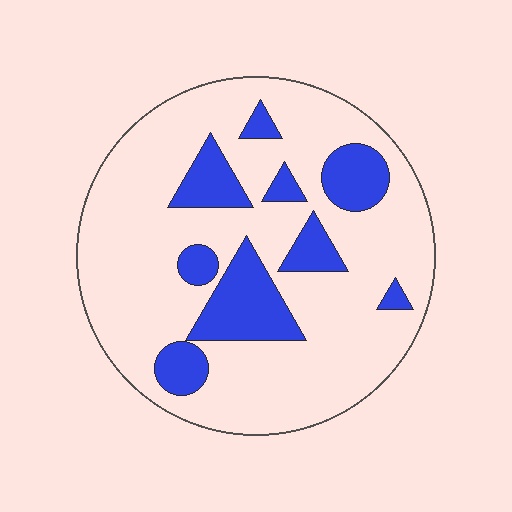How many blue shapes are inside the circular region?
9.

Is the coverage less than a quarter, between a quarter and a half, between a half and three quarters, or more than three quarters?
Less than a quarter.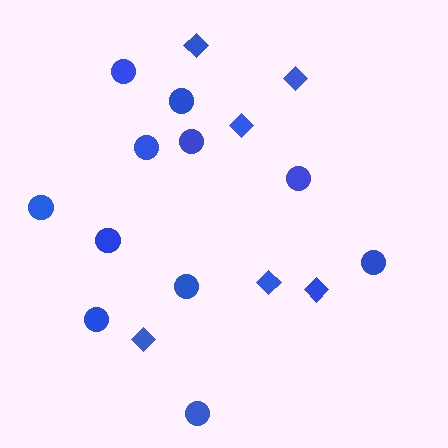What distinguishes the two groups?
There are 2 groups: one group of diamonds (6) and one group of circles (11).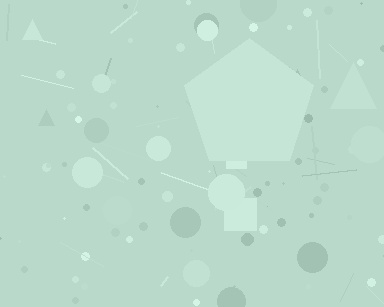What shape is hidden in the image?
A pentagon is hidden in the image.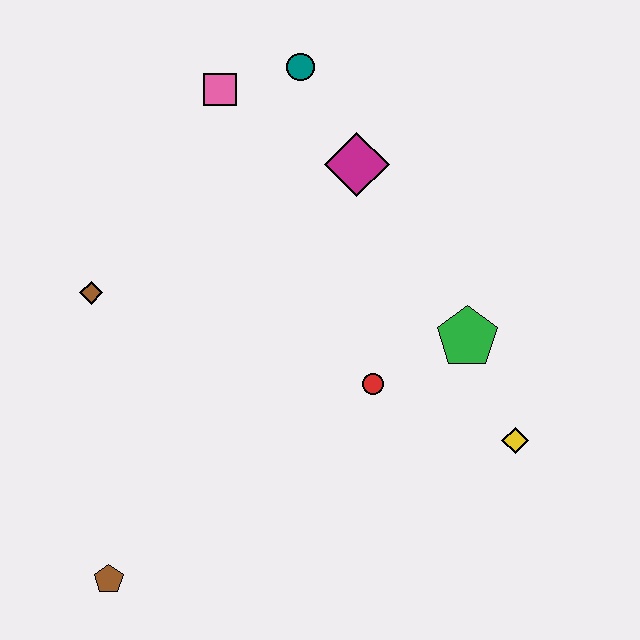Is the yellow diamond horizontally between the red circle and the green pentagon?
No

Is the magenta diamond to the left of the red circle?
Yes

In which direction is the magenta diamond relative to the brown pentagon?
The magenta diamond is above the brown pentagon.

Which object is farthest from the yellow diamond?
The pink square is farthest from the yellow diamond.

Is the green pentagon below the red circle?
No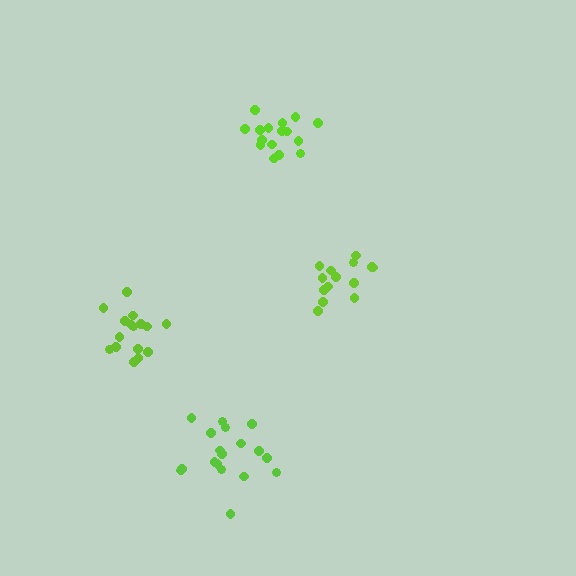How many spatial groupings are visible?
There are 4 spatial groupings.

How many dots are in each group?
Group 1: 16 dots, Group 2: 14 dots, Group 3: 16 dots, Group 4: 18 dots (64 total).